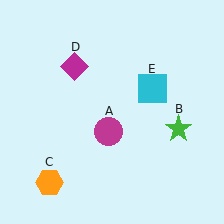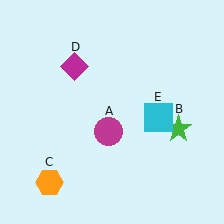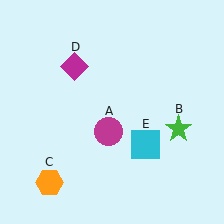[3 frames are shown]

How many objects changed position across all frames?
1 object changed position: cyan square (object E).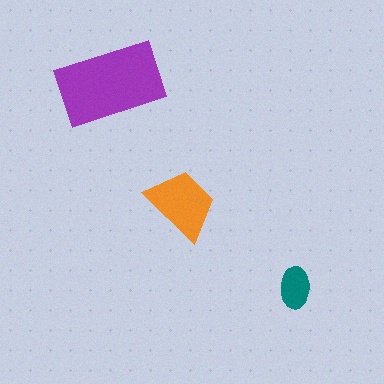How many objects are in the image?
There are 3 objects in the image.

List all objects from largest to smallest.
The purple rectangle, the orange trapezoid, the teal ellipse.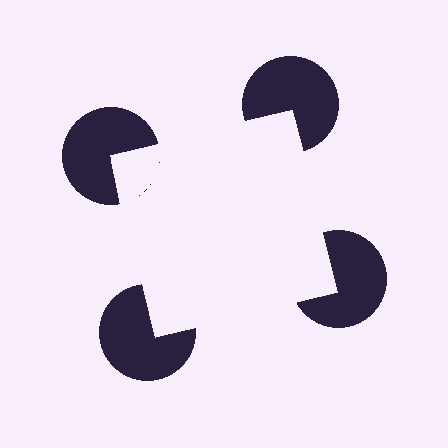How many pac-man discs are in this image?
There are 4 — one at each vertex of the illusory square.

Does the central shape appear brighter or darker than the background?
It typically appears slightly brighter than the background, even though no actual brightness change is drawn.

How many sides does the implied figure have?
4 sides.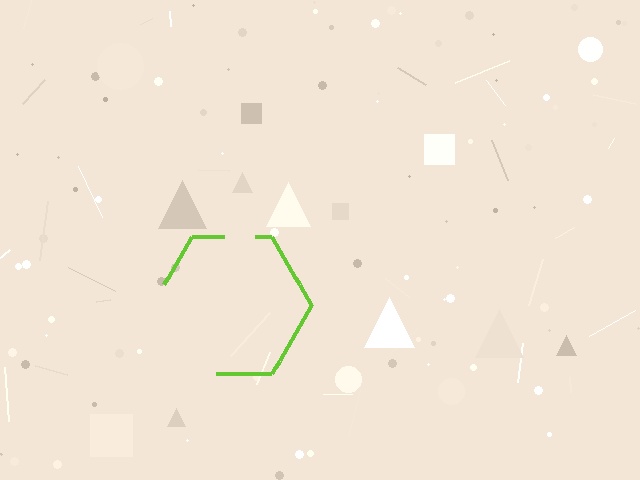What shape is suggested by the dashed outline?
The dashed outline suggests a hexagon.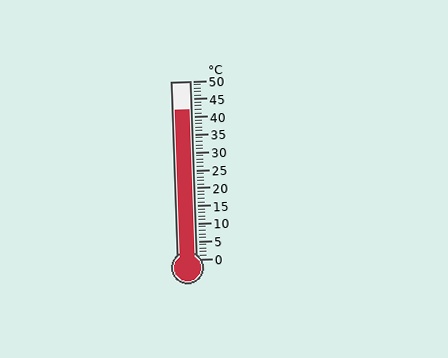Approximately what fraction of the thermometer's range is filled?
The thermometer is filled to approximately 85% of its range.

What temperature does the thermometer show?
The thermometer shows approximately 42°C.